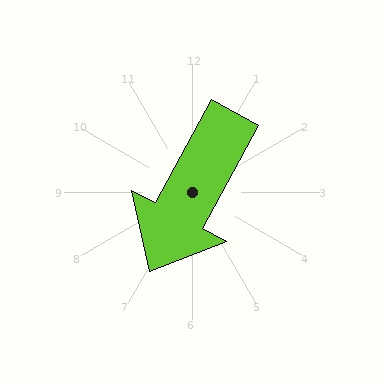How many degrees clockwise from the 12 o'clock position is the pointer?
Approximately 208 degrees.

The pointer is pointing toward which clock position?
Roughly 7 o'clock.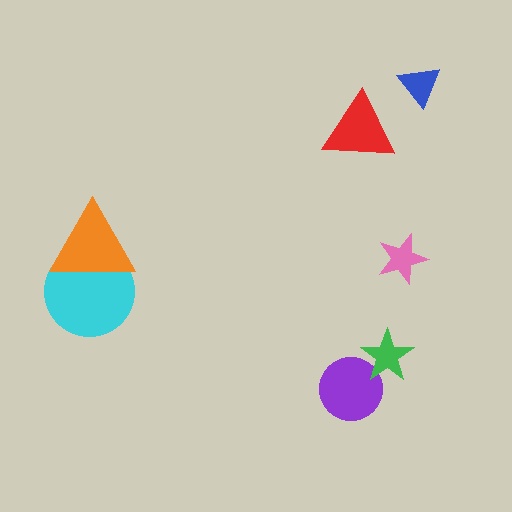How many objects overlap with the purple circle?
1 object overlaps with the purple circle.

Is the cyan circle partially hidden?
Yes, it is partially covered by another shape.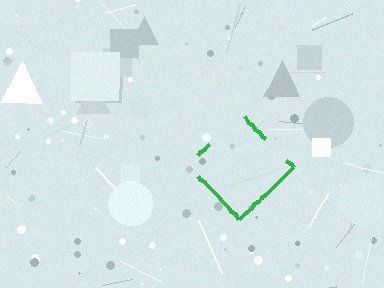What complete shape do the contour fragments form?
The contour fragments form a diamond.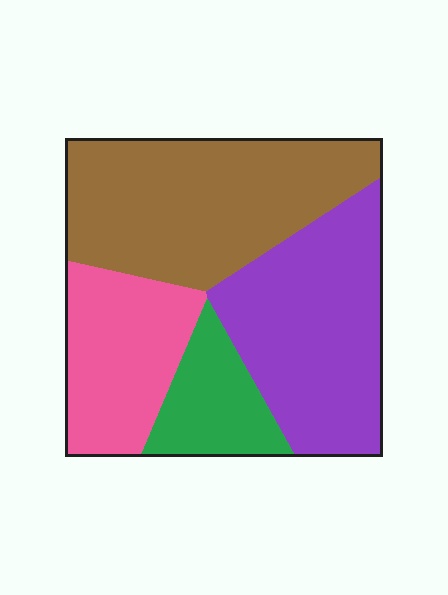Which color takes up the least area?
Green, at roughly 10%.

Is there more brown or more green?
Brown.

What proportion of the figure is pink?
Pink takes up about one fifth (1/5) of the figure.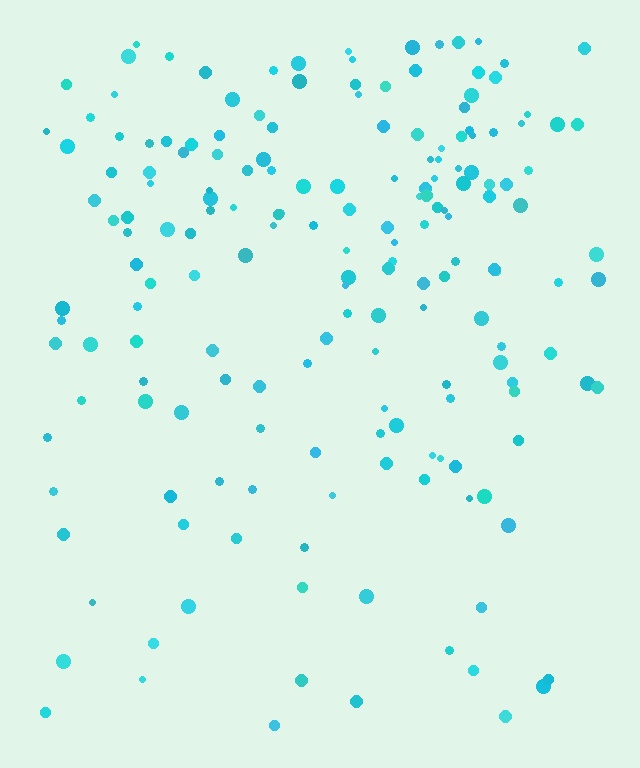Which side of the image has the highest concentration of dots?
The top.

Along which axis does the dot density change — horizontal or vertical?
Vertical.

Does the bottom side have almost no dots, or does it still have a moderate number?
Still a moderate number, just noticeably fewer than the top.